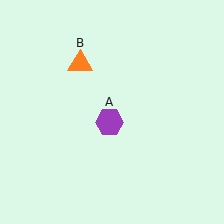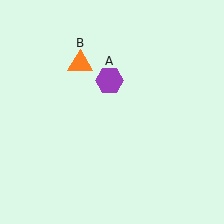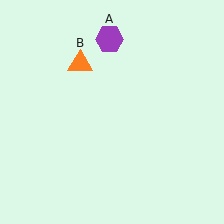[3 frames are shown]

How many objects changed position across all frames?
1 object changed position: purple hexagon (object A).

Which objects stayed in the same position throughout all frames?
Orange triangle (object B) remained stationary.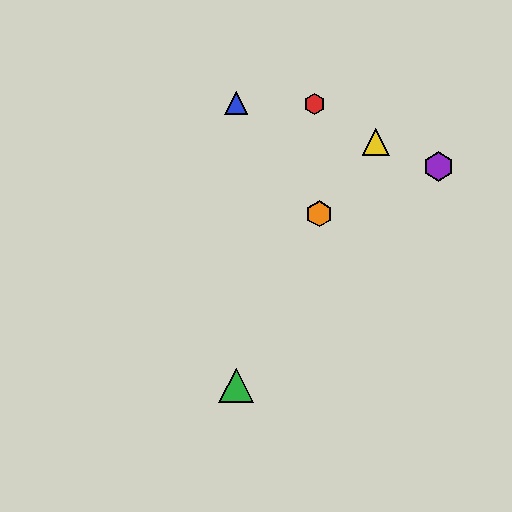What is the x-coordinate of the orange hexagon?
The orange hexagon is at x≈319.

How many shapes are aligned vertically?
2 shapes (the blue triangle, the green triangle) are aligned vertically.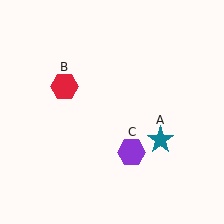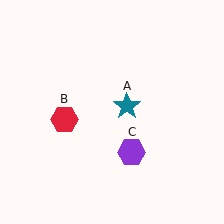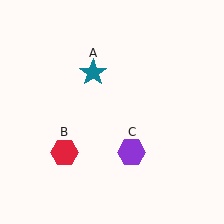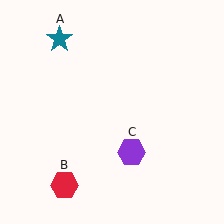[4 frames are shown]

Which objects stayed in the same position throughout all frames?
Purple hexagon (object C) remained stationary.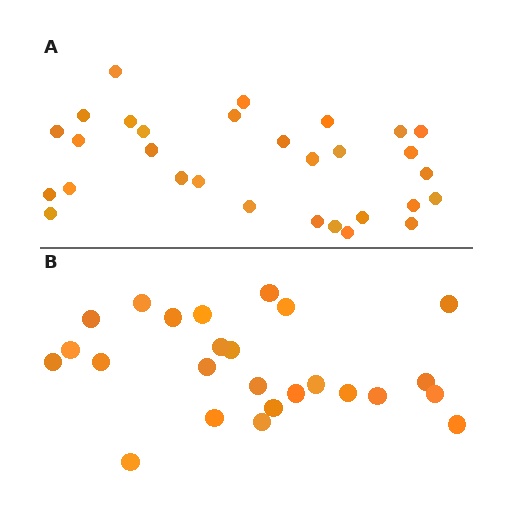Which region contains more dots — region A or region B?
Region A (the top region) has more dots.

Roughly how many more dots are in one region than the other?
Region A has about 5 more dots than region B.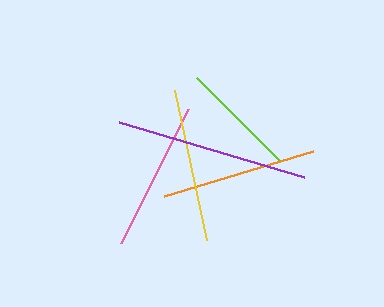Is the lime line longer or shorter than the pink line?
The pink line is longer than the lime line.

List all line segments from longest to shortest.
From longest to shortest: purple, orange, yellow, pink, lime.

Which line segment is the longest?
The purple line is the longest at approximately 193 pixels.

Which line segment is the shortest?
The lime line is the shortest at approximately 119 pixels.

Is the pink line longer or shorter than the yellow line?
The yellow line is longer than the pink line.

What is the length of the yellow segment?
The yellow segment is approximately 153 pixels long.